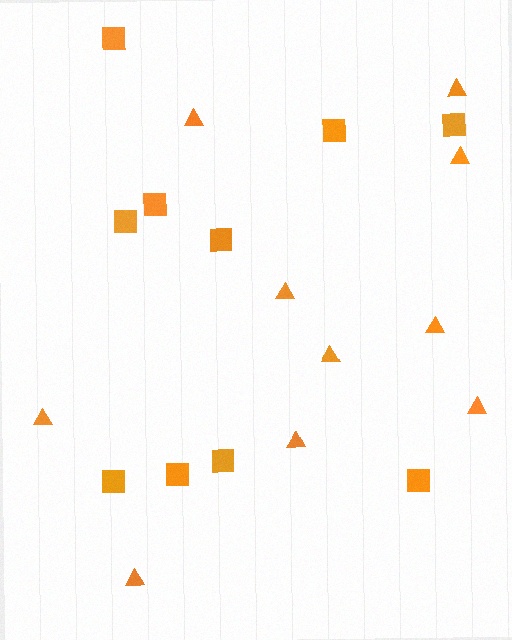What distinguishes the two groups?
There are 2 groups: one group of triangles (10) and one group of squares (10).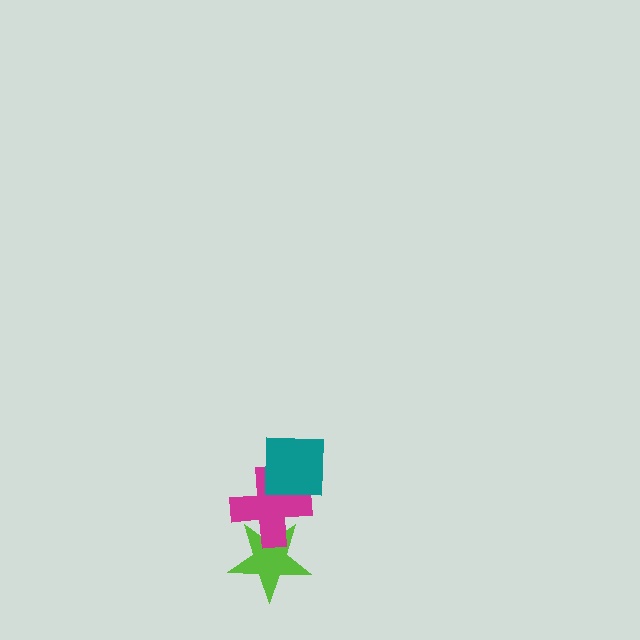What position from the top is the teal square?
The teal square is 1st from the top.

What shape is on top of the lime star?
The magenta cross is on top of the lime star.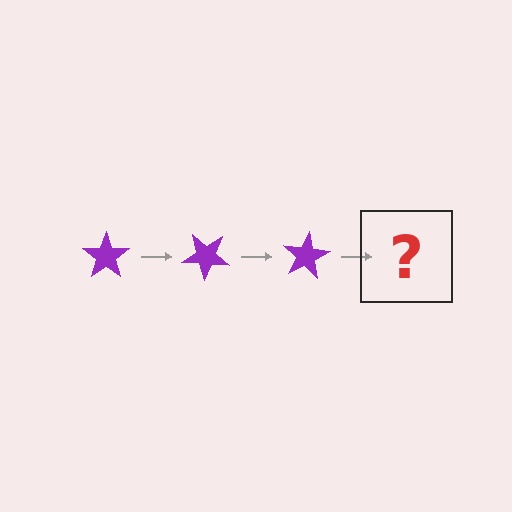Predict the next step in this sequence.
The next step is a purple star rotated 120 degrees.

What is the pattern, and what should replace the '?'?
The pattern is that the star rotates 40 degrees each step. The '?' should be a purple star rotated 120 degrees.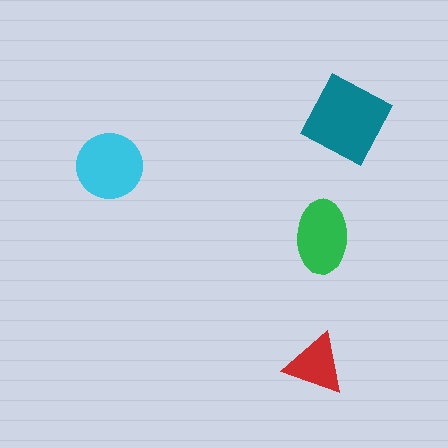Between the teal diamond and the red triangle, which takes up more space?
The teal diamond.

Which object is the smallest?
The red triangle.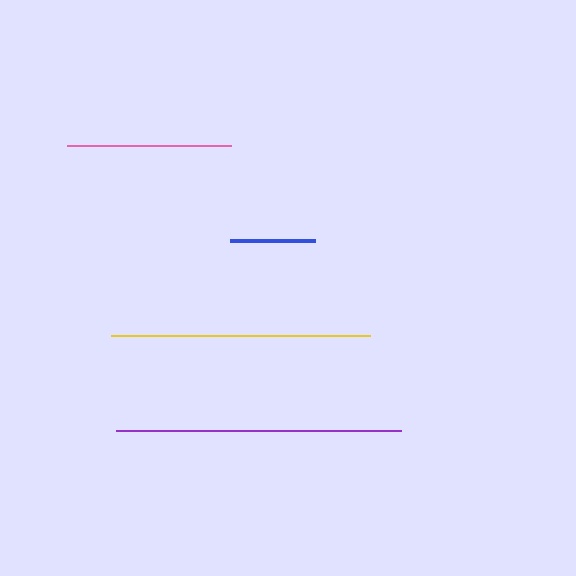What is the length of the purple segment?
The purple segment is approximately 285 pixels long.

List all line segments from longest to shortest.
From longest to shortest: purple, yellow, pink, blue.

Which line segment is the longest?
The purple line is the longest at approximately 285 pixels.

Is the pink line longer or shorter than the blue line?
The pink line is longer than the blue line.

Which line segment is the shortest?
The blue line is the shortest at approximately 85 pixels.